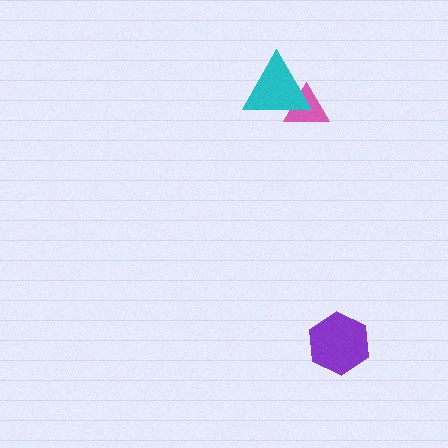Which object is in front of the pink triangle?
The cyan triangle is in front of the pink triangle.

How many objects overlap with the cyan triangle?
1 object overlaps with the cyan triangle.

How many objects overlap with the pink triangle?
1 object overlaps with the pink triangle.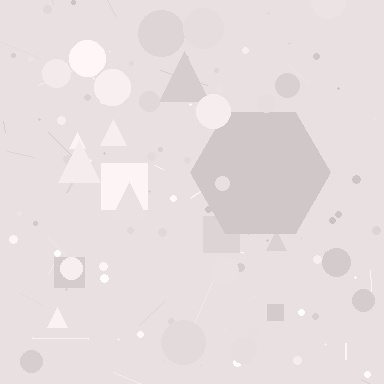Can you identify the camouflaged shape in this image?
The camouflaged shape is a hexagon.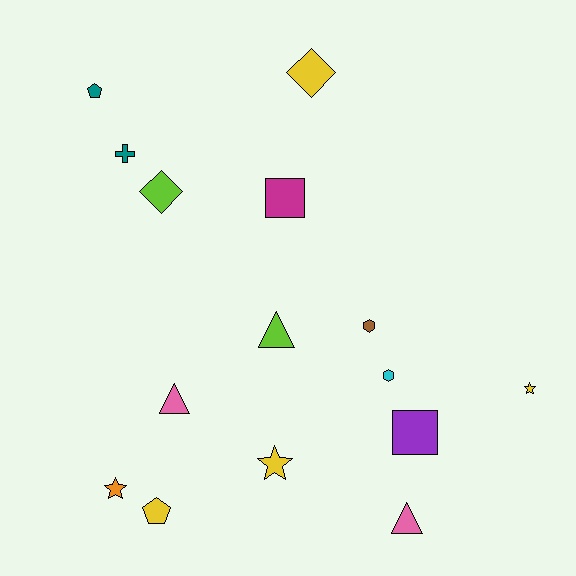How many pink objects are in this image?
There are 2 pink objects.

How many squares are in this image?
There are 2 squares.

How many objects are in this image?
There are 15 objects.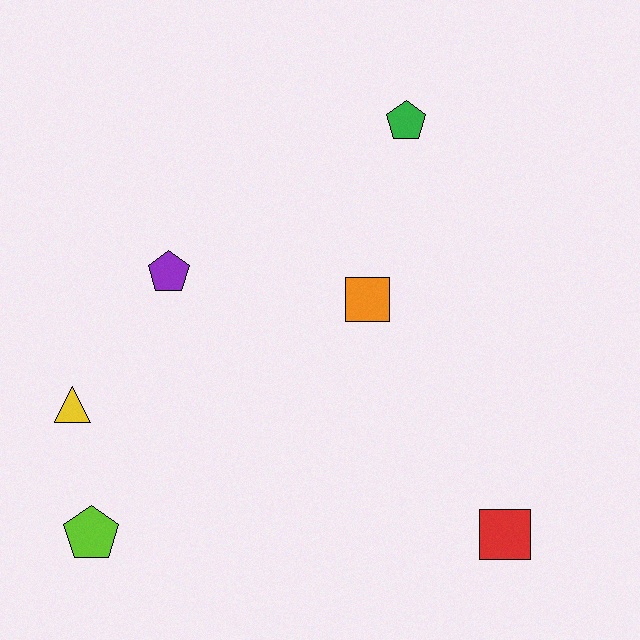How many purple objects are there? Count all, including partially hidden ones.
There is 1 purple object.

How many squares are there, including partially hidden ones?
There are 2 squares.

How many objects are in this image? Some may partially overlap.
There are 6 objects.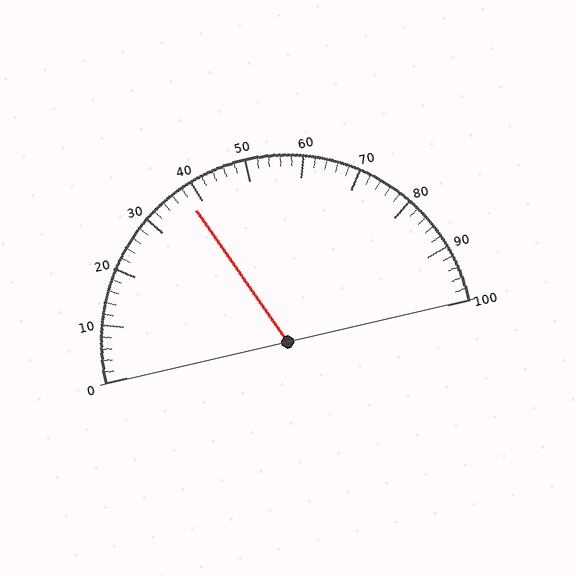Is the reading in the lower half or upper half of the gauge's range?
The reading is in the lower half of the range (0 to 100).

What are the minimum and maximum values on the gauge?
The gauge ranges from 0 to 100.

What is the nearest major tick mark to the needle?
The nearest major tick mark is 40.